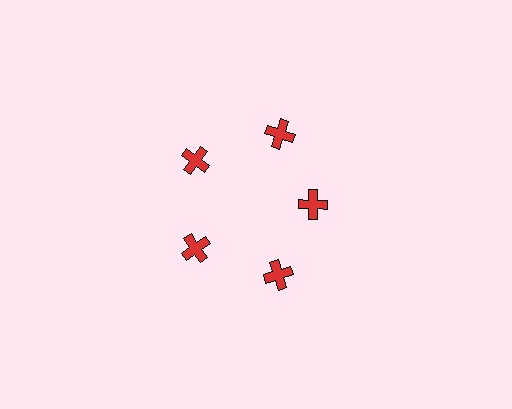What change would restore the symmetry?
The symmetry would be restored by moving it outward, back onto the ring so that all 5 crosses sit at equal angles and equal distance from the center.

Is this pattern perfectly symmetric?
No. The 5 red crosses are arranged in a ring, but one element near the 3 o'clock position is pulled inward toward the center, breaking the 5-fold rotational symmetry.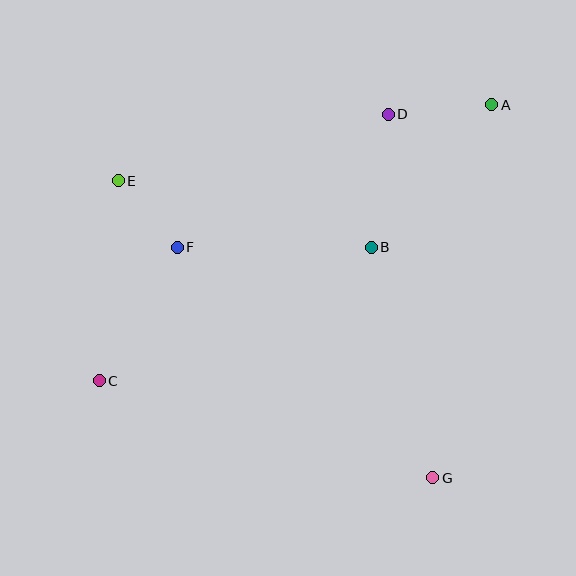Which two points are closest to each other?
Points E and F are closest to each other.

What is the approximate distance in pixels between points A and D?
The distance between A and D is approximately 104 pixels.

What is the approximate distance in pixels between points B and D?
The distance between B and D is approximately 134 pixels.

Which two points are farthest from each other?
Points A and C are farthest from each other.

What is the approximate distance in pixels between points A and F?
The distance between A and F is approximately 345 pixels.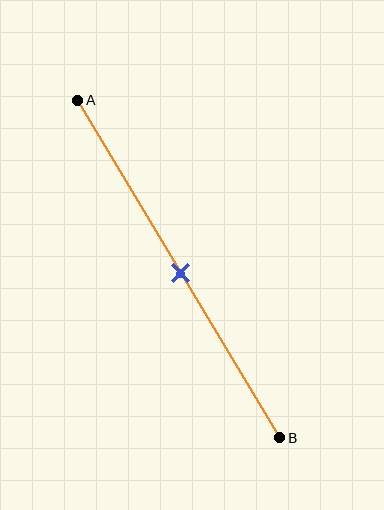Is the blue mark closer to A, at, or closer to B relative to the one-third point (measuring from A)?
The blue mark is closer to point B than the one-third point of segment AB.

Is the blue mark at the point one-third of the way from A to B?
No, the mark is at about 50% from A, not at the 33% one-third point.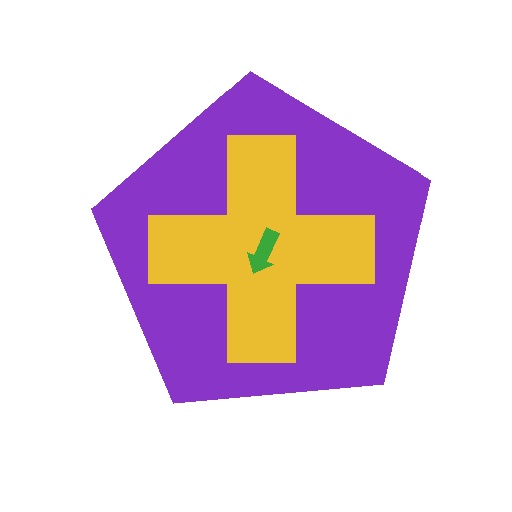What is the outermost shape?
The purple pentagon.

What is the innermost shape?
The green arrow.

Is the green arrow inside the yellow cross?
Yes.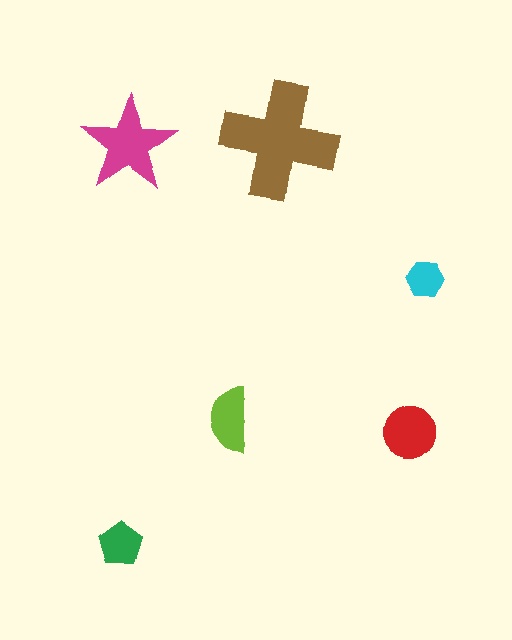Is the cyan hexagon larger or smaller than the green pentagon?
Smaller.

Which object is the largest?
The brown cross.